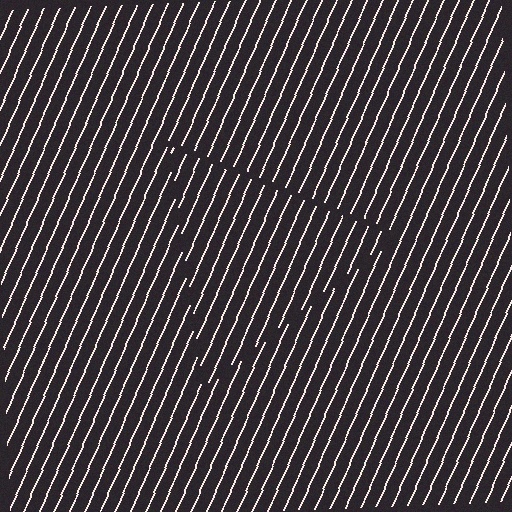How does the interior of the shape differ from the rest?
The interior of the shape contains the same grating, shifted by half a period — the contour is defined by the phase discontinuity where line-ends from the inner and outer gratings abut.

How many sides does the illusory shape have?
3 sides — the line-ends trace a triangle.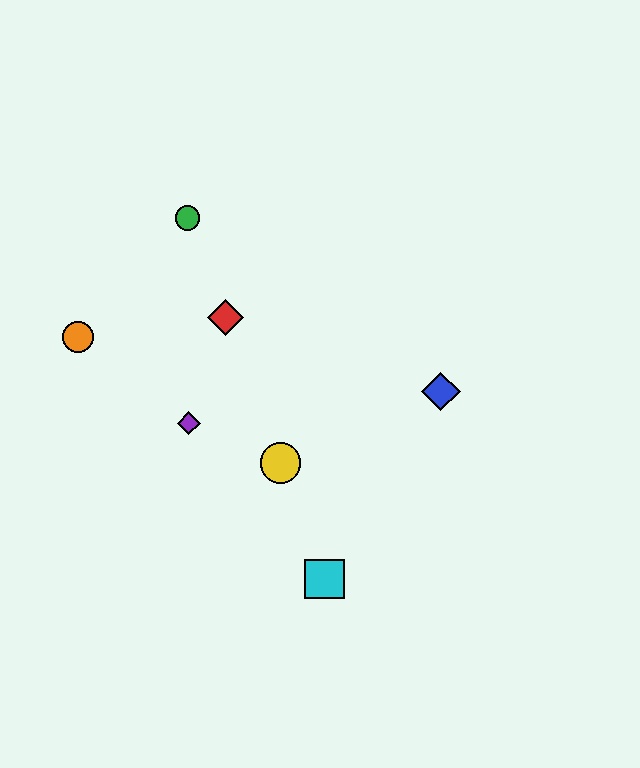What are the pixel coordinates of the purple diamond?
The purple diamond is at (189, 423).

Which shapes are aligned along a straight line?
The red diamond, the green circle, the yellow circle, the cyan square are aligned along a straight line.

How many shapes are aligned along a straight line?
4 shapes (the red diamond, the green circle, the yellow circle, the cyan square) are aligned along a straight line.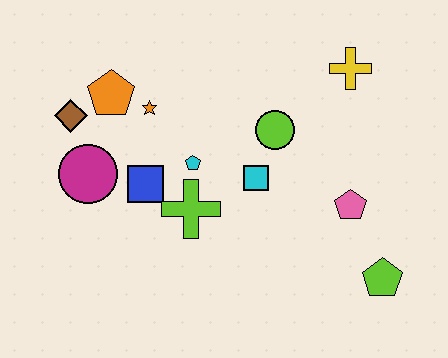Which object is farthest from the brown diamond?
The lime pentagon is farthest from the brown diamond.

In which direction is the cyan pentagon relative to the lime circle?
The cyan pentagon is to the left of the lime circle.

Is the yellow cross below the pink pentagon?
No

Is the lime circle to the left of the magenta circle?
No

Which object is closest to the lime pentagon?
The pink pentagon is closest to the lime pentagon.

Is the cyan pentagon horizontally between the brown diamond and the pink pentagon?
Yes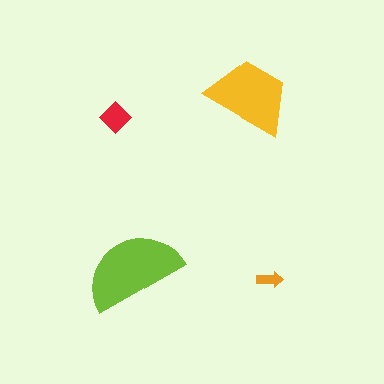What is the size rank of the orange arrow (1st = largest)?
4th.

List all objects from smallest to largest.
The orange arrow, the red diamond, the yellow trapezoid, the lime semicircle.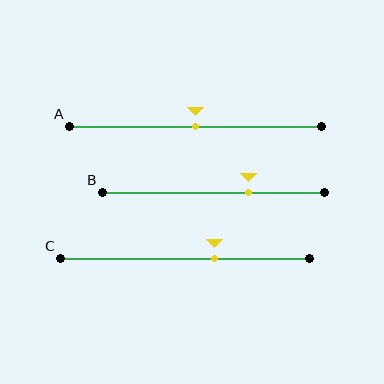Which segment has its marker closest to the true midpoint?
Segment A has its marker closest to the true midpoint.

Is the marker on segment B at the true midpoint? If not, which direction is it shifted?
No, the marker on segment B is shifted to the right by about 16% of the segment length.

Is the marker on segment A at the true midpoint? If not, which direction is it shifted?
Yes, the marker on segment A is at the true midpoint.